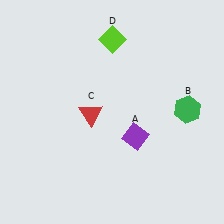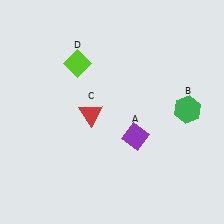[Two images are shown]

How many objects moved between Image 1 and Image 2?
1 object moved between the two images.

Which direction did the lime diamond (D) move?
The lime diamond (D) moved left.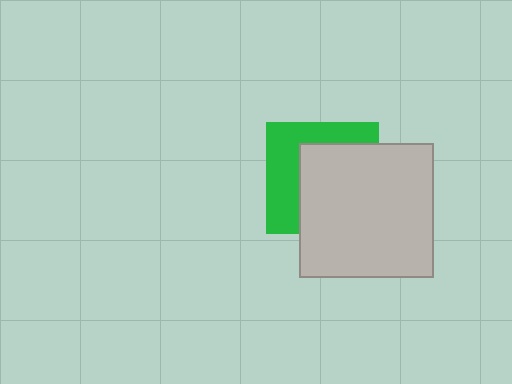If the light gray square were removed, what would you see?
You would see the complete green square.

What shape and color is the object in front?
The object in front is a light gray square.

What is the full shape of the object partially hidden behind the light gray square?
The partially hidden object is a green square.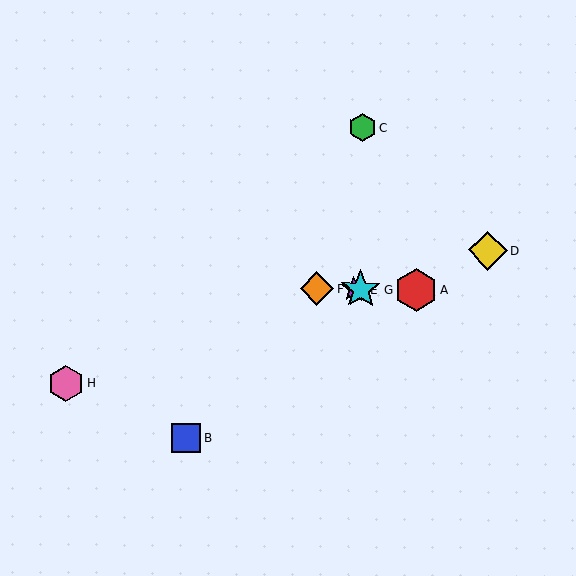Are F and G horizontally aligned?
Yes, both are at y≈289.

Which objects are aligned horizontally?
Objects A, E, F, G are aligned horizontally.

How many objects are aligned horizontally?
4 objects (A, E, F, G) are aligned horizontally.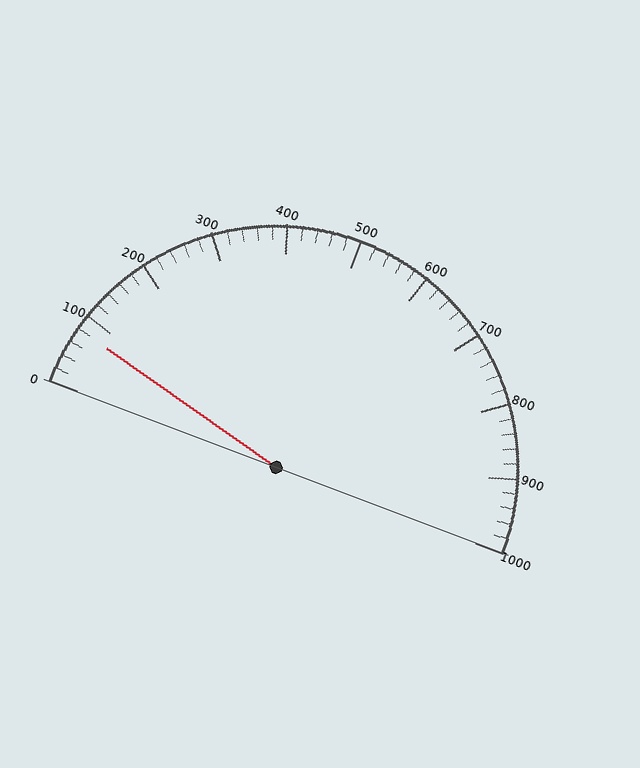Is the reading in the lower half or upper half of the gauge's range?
The reading is in the lower half of the range (0 to 1000).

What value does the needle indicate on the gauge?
The needle indicates approximately 80.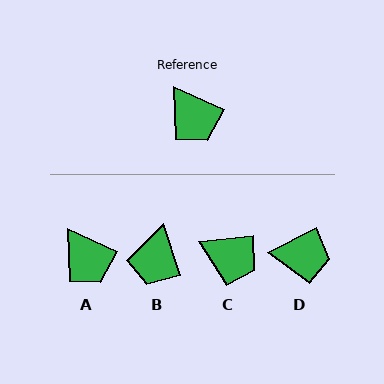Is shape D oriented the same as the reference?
No, it is off by about 51 degrees.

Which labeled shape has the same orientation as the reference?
A.